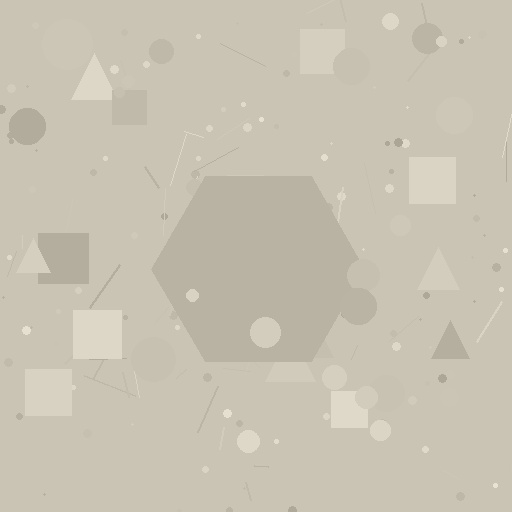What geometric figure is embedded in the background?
A hexagon is embedded in the background.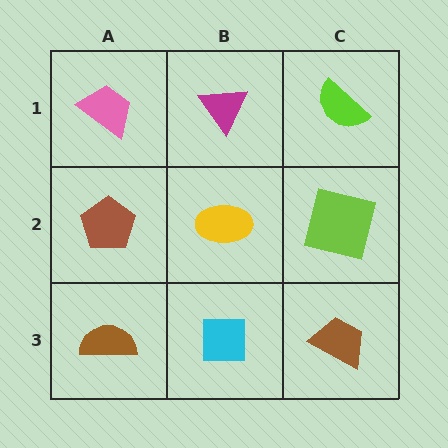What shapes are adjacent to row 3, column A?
A brown pentagon (row 2, column A), a cyan square (row 3, column B).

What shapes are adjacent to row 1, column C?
A lime square (row 2, column C), a magenta triangle (row 1, column B).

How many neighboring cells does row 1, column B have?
3.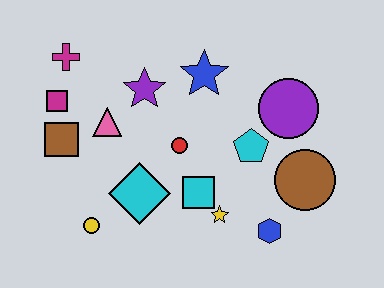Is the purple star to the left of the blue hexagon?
Yes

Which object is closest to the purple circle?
The cyan pentagon is closest to the purple circle.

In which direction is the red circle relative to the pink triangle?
The red circle is to the right of the pink triangle.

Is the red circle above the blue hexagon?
Yes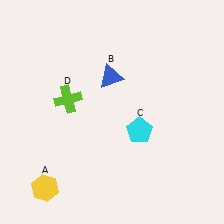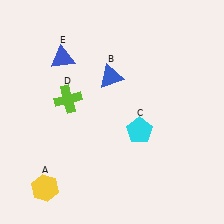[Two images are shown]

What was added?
A blue triangle (E) was added in Image 2.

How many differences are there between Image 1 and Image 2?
There is 1 difference between the two images.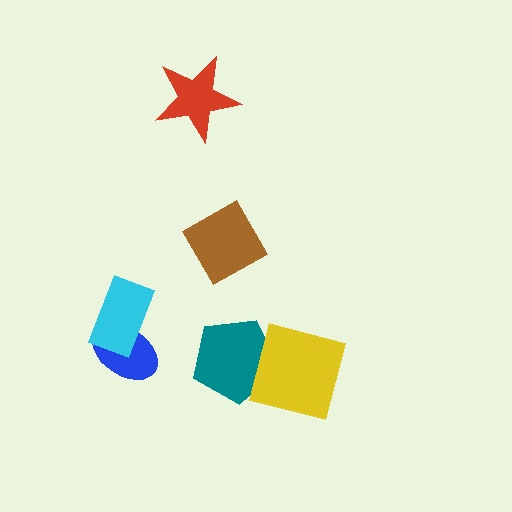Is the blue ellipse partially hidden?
Yes, it is partially covered by another shape.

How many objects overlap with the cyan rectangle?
1 object overlaps with the cyan rectangle.